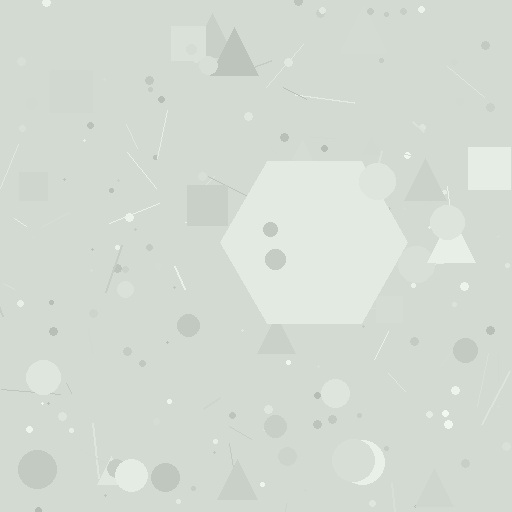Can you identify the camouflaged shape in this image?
The camouflaged shape is a hexagon.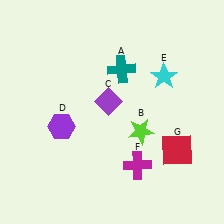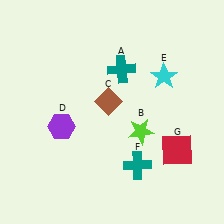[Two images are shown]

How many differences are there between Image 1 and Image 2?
There are 2 differences between the two images.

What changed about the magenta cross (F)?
In Image 1, F is magenta. In Image 2, it changed to teal.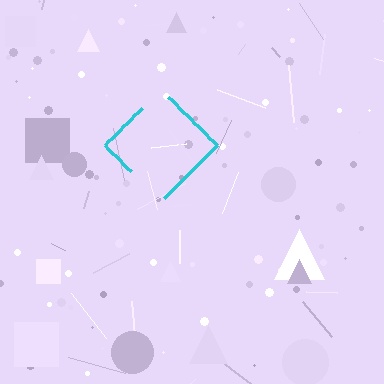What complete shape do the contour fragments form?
The contour fragments form a diamond.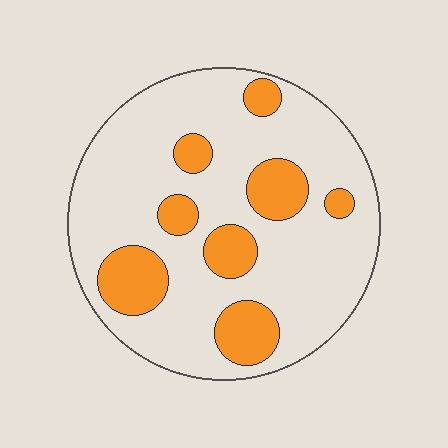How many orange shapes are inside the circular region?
8.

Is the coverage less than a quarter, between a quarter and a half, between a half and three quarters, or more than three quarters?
Less than a quarter.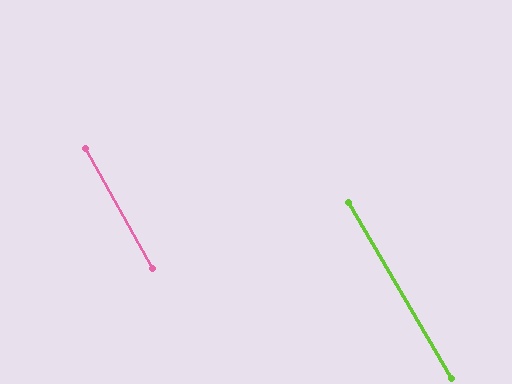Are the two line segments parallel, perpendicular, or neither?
Parallel — their directions differ by only 1.1°.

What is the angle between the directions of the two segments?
Approximately 1 degree.